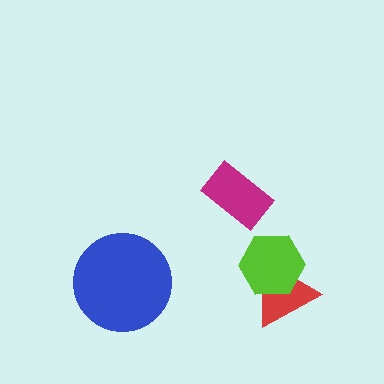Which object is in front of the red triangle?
The lime hexagon is in front of the red triangle.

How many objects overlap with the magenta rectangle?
0 objects overlap with the magenta rectangle.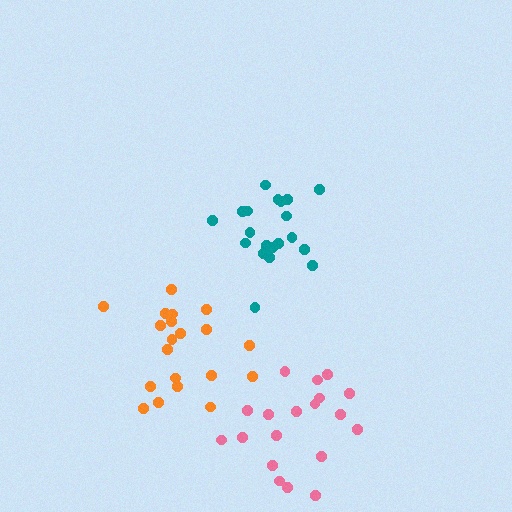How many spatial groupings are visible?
There are 3 spatial groupings.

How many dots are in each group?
Group 1: 20 dots, Group 2: 20 dots, Group 3: 19 dots (59 total).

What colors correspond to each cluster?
The clusters are colored: teal, orange, pink.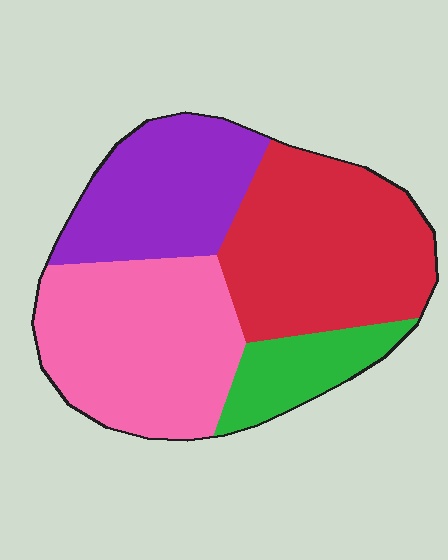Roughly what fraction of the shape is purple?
Purple takes up about one quarter (1/4) of the shape.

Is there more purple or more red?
Red.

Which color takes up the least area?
Green, at roughly 10%.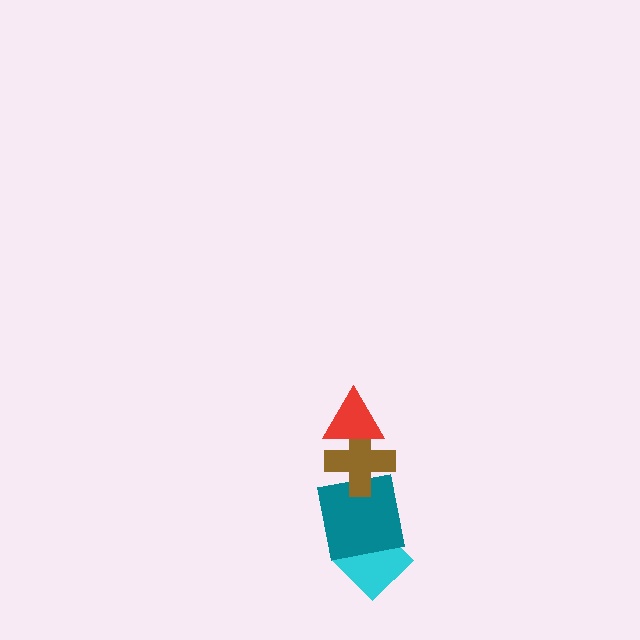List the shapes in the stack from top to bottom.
From top to bottom: the red triangle, the brown cross, the teal square, the cyan diamond.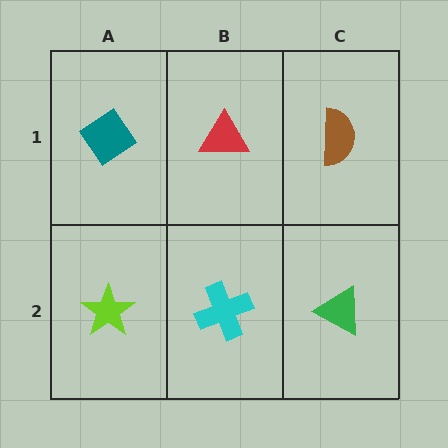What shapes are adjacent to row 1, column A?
A lime star (row 2, column A), a red triangle (row 1, column B).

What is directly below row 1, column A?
A lime star.